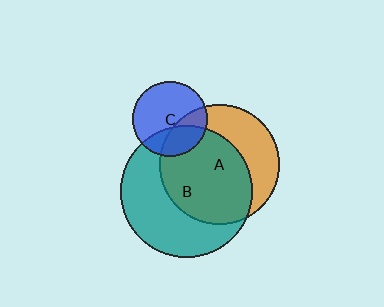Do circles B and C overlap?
Yes.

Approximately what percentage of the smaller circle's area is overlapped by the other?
Approximately 30%.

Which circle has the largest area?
Circle B (teal).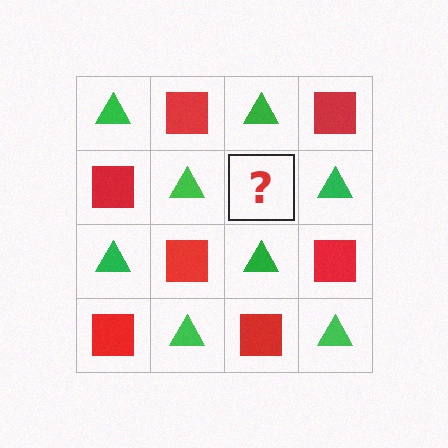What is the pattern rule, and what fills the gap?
The rule is that it alternates green triangle and red square in a checkerboard pattern. The gap should be filled with a red square.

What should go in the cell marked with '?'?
The missing cell should contain a red square.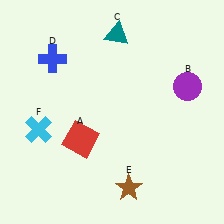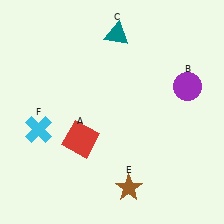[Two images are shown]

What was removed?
The blue cross (D) was removed in Image 2.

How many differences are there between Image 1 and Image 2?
There is 1 difference between the two images.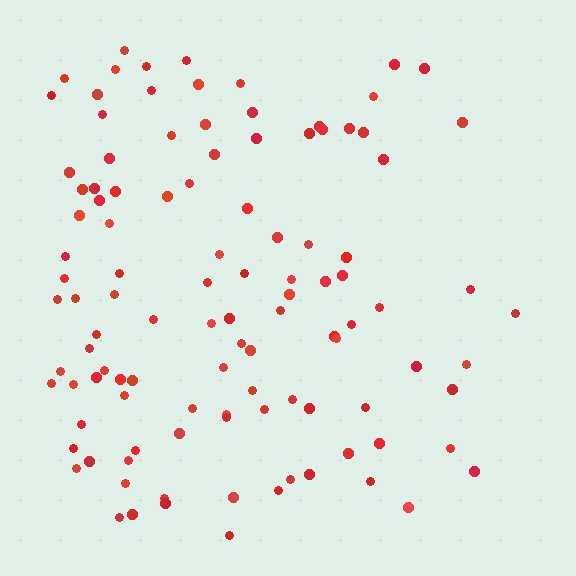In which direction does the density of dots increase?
From right to left, with the left side densest.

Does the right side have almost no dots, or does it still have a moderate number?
Still a moderate number, just noticeably fewer than the left.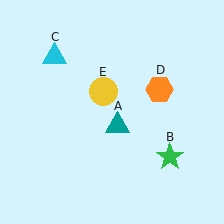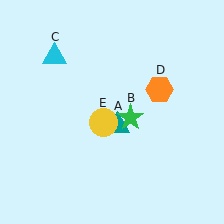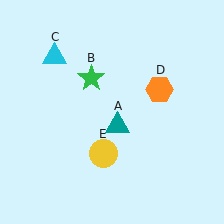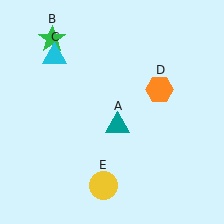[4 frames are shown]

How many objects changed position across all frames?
2 objects changed position: green star (object B), yellow circle (object E).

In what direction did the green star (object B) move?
The green star (object B) moved up and to the left.